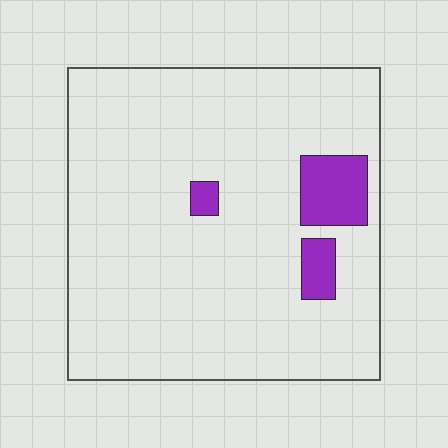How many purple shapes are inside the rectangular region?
3.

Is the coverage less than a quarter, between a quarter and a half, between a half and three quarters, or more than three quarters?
Less than a quarter.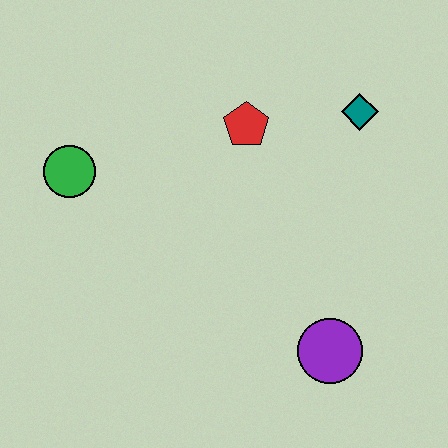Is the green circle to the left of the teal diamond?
Yes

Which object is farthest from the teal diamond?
The green circle is farthest from the teal diamond.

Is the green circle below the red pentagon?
Yes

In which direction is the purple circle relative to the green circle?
The purple circle is to the right of the green circle.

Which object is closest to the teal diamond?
The red pentagon is closest to the teal diamond.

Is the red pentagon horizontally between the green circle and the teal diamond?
Yes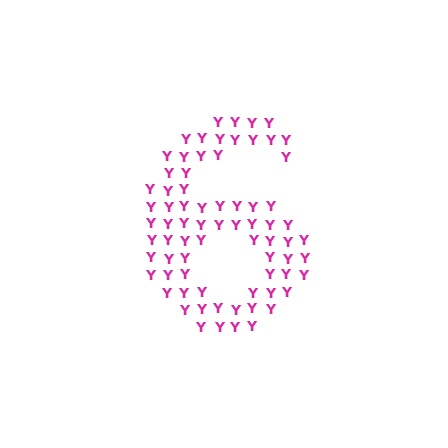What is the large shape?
The large shape is the digit 6.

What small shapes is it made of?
It is made of small letter Y's.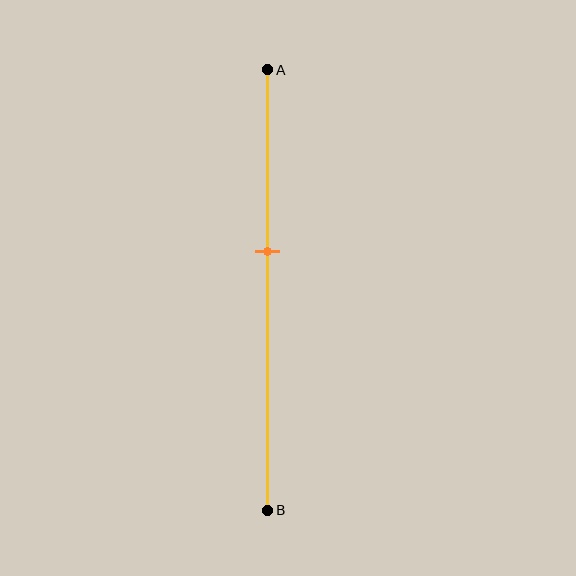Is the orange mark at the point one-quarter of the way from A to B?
No, the mark is at about 40% from A, not at the 25% one-quarter point.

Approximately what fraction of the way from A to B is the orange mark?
The orange mark is approximately 40% of the way from A to B.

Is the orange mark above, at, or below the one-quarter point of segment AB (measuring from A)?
The orange mark is below the one-quarter point of segment AB.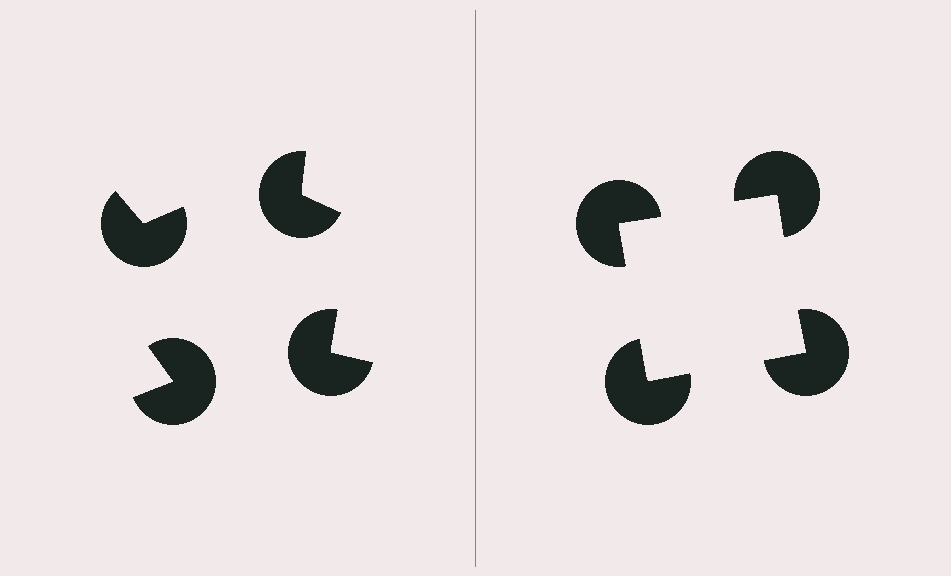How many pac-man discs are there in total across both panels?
8 — 4 on each side.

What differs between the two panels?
The pac-man discs are positioned identically on both sides; only the wedge orientations differ. On the right they align to a square; on the left they are misaligned.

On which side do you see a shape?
An illusory square appears on the right side. On the left side the wedge cuts are rotated, so no coherent shape forms.